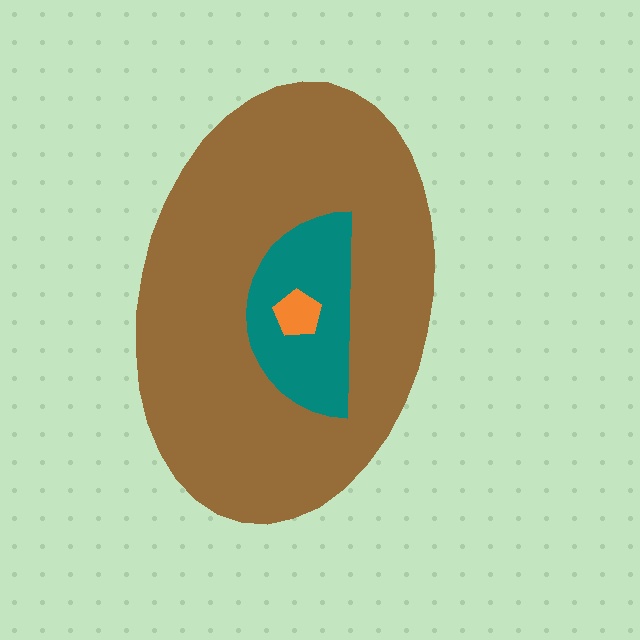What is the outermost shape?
The brown ellipse.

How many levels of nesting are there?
3.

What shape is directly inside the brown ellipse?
The teal semicircle.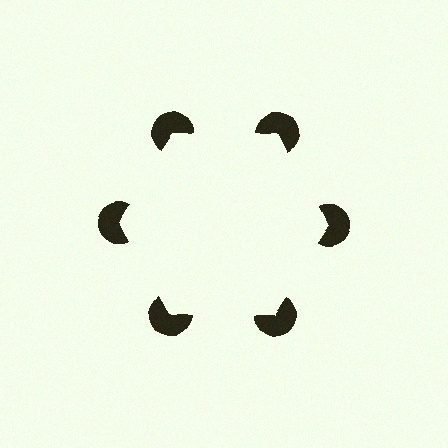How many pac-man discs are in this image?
There are 6 — one at each vertex of the illusory hexagon.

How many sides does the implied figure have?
6 sides.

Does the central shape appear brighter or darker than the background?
It typically appears slightly brighter than the background, even though no actual brightness change is drawn.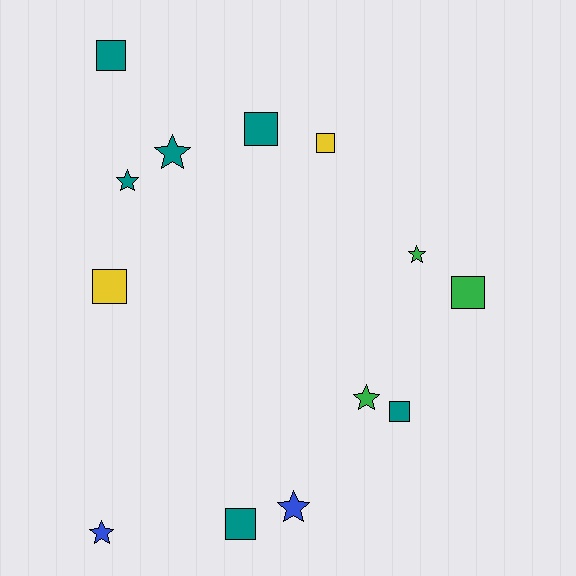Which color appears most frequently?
Teal, with 6 objects.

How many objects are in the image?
There are 13 objects.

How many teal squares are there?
There are 4 teal squares.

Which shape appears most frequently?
Square, with 7 objects.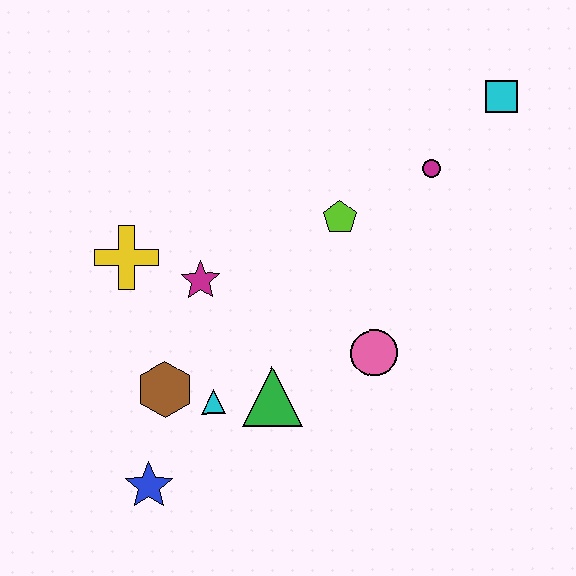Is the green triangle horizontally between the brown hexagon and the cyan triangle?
No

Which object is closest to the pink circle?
The green triangle is closest to the pink circle.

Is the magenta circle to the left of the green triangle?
No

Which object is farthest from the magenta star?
The cyan square is farthest from the magenta star.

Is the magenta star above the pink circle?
Yes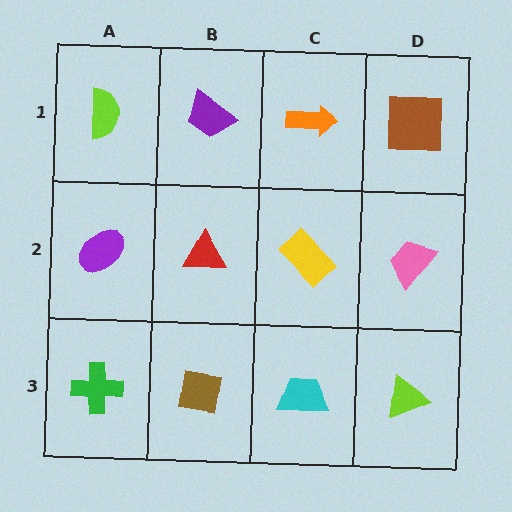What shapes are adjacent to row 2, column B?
A purple trapezoid (row 1, column B), a brown square (row 3, column B), a purple ellipse (row 2, column A), a yellow rectangle (row 2, column C).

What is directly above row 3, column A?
A purple ellipse.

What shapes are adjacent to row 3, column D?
A pink trapezoid (row 2, column D), a cyan trapezoid (row 3, column C).